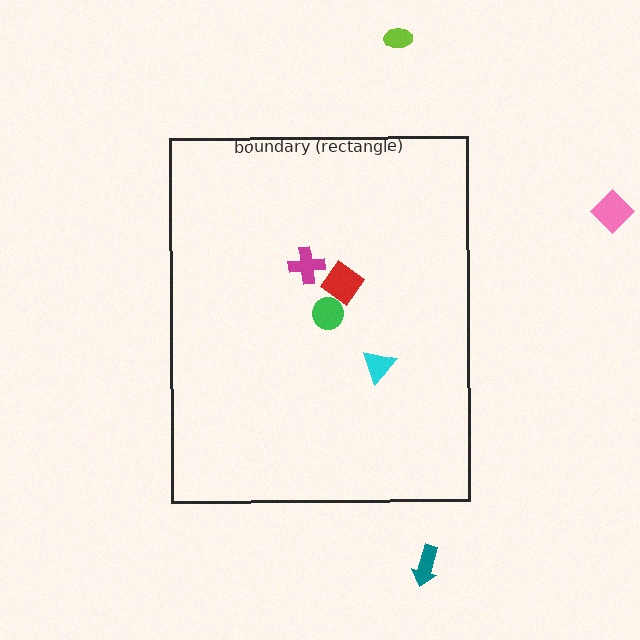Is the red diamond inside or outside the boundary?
Inside.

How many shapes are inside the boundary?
4 inside, 3 outside.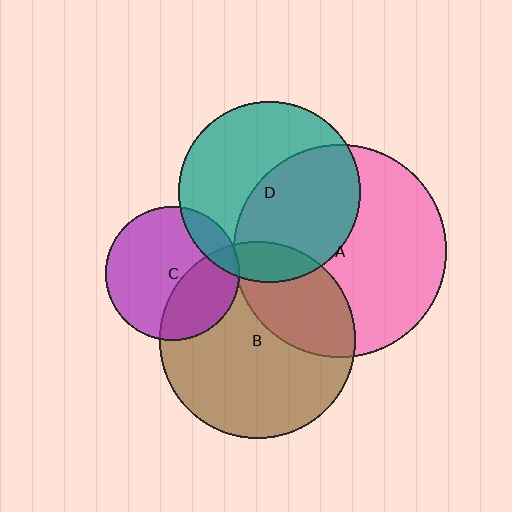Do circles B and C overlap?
Yes.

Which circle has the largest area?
Circle A (pink).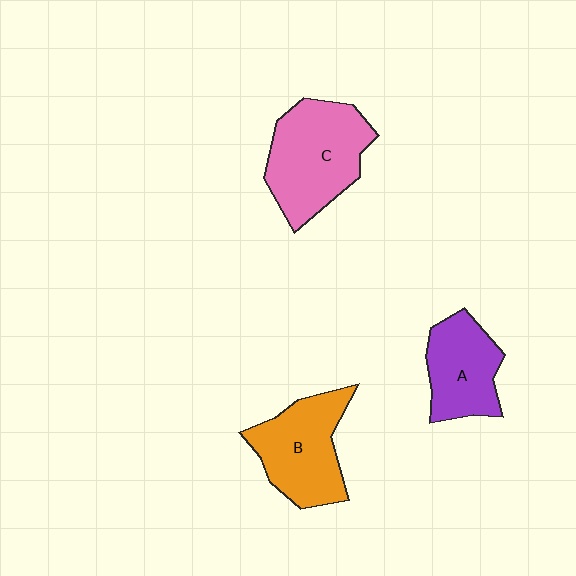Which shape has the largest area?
Shape C (pink).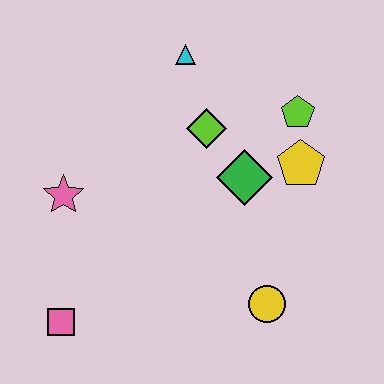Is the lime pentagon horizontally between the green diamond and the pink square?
No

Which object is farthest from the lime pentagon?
The pink square is farthest from the lime pentagon.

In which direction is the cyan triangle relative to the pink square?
The cyan triangle is above the pink square.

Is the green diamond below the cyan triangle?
Yes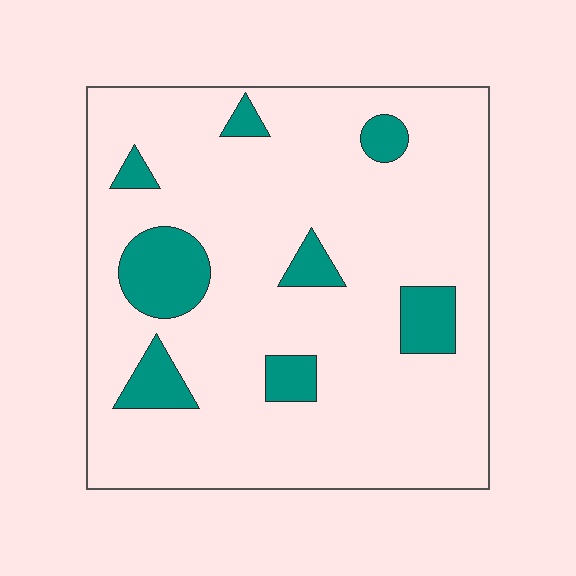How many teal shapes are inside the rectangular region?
8.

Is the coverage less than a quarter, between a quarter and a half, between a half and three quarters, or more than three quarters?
Less than a quarter.